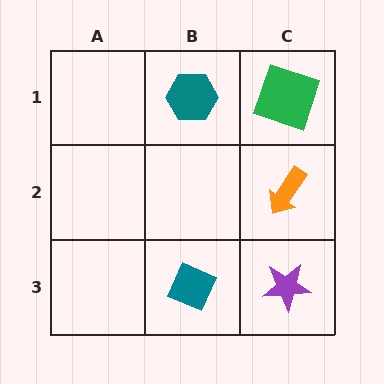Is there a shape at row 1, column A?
No, that cell is empty.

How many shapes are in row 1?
2 shapes.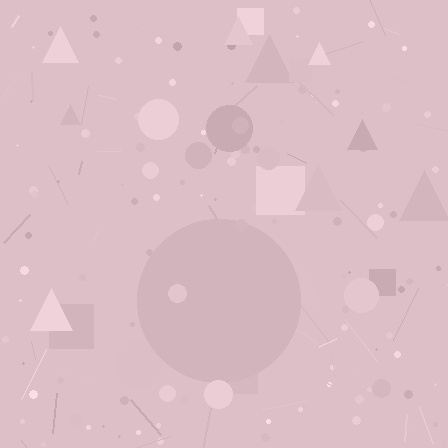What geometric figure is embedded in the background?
A circle is embedded in the background.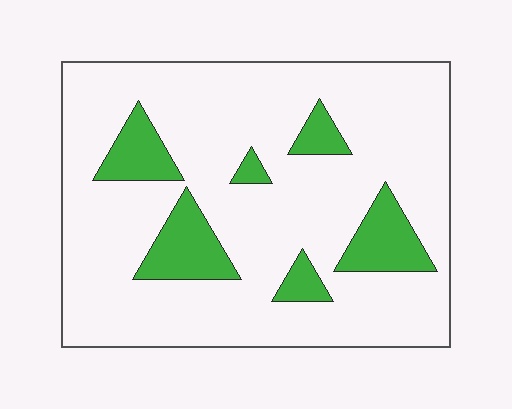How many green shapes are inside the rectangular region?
6.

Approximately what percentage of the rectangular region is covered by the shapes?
Approximately 15%.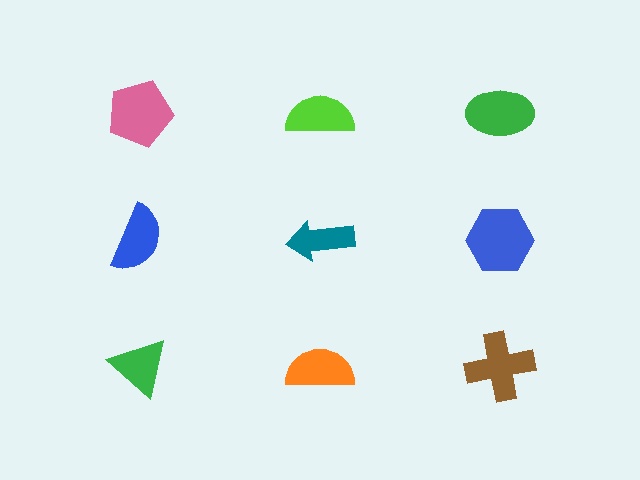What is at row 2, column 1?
A blue semicircle.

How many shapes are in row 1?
3 shapes.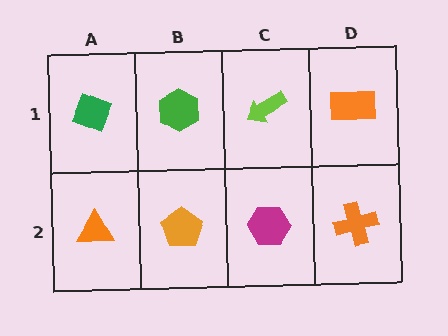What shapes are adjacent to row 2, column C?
A lime arrow (row 1, column C), an orange pentagon (row 2, column B), an orange cross (row 2, column D).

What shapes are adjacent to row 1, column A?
An orange triangle (row 2, column A), a green hexagon (row 1, column B).